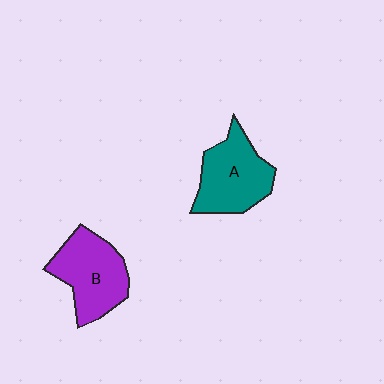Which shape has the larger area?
Shape B (purple).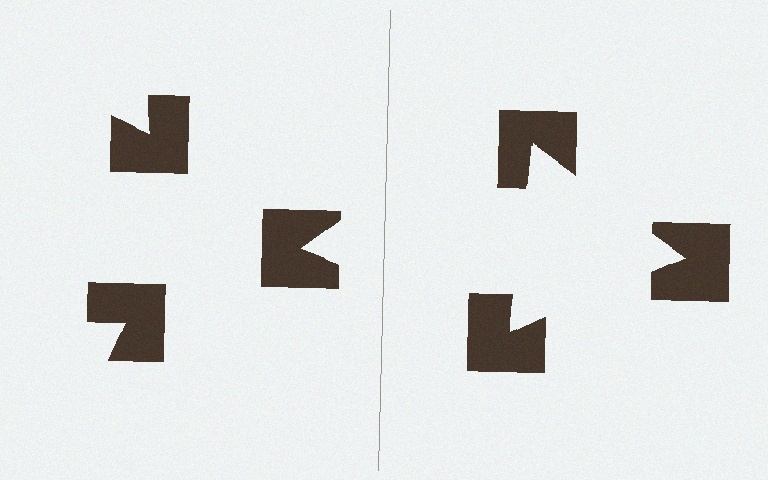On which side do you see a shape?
An illusory triangle appears on the right side. On the left side the wedge cuts are rotated, so no coherent shape forms.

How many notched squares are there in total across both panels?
6 — 3 on each side.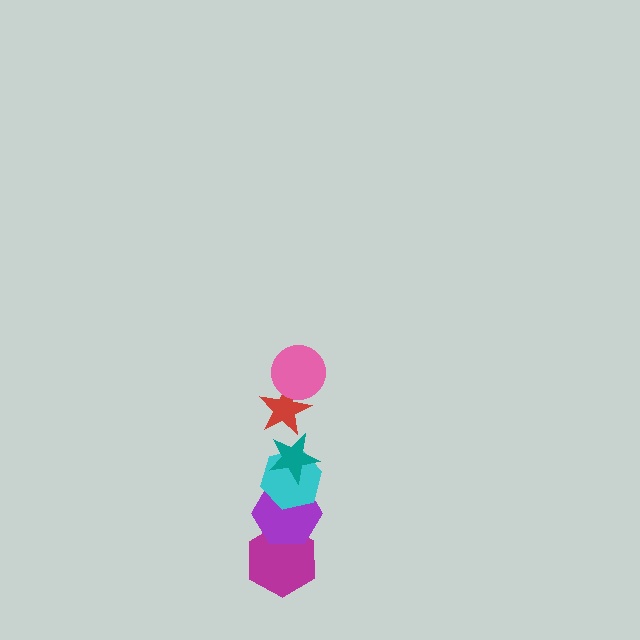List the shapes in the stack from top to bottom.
From top to bottom: the pink circle, the red star, the teal star, the cyan hexagon, the purple hexagon, the magenta hexagon.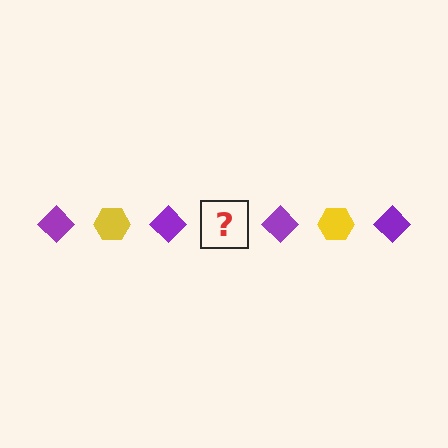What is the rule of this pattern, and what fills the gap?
The rule is that the pattern alternates between purple diamond and yellow hexagon. The gap should be filled with a yellow hexagon.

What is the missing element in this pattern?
The missing element is a yellow hexagon.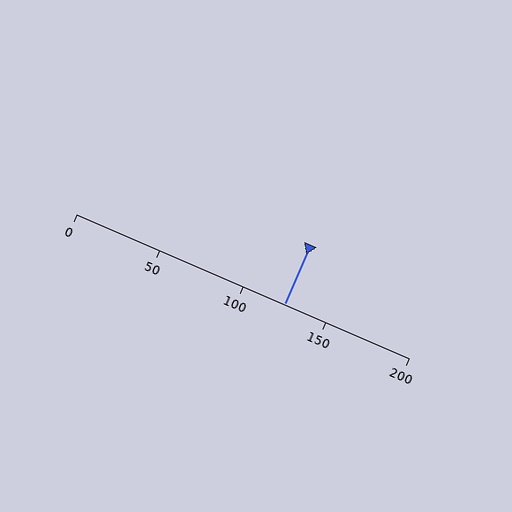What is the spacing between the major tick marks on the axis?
The major ticks are spaced 50 apart.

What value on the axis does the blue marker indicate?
The marker indicates approximately 125.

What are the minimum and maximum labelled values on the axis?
The axis runs from 0 to 200.